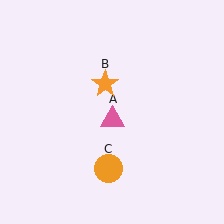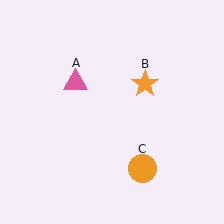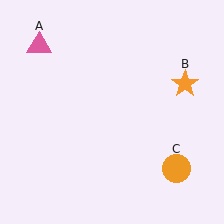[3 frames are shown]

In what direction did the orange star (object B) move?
The orange star (object B) moved right.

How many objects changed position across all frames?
3 objects changed position: pink triangle (object A), orange star (object B), orange circle (object C).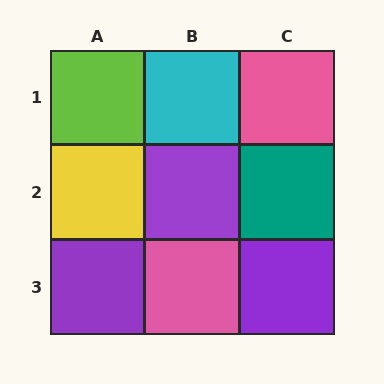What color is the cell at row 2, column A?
Yellow.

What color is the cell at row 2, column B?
Purple.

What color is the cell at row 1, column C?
Pink.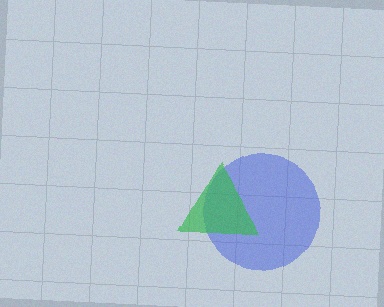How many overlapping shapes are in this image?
There are 2 overlapping shapes in the image.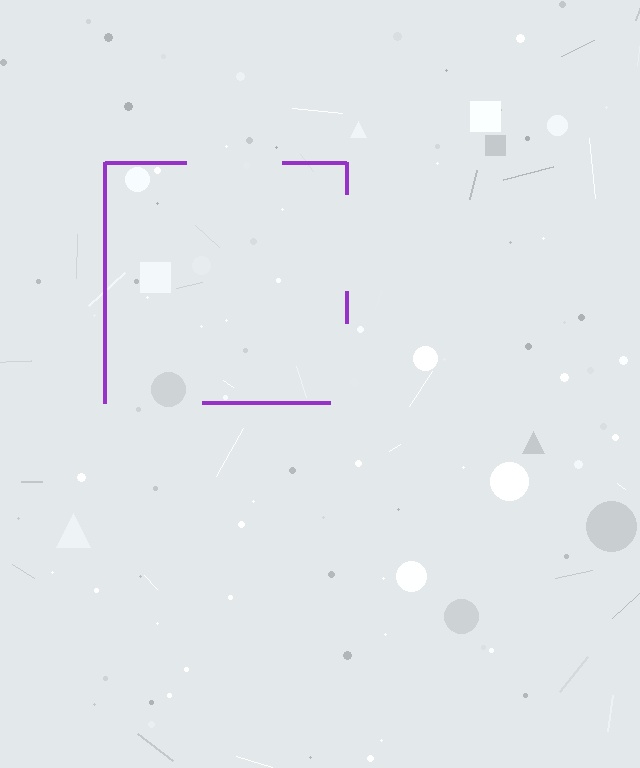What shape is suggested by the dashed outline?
The dashed outline suggests a square.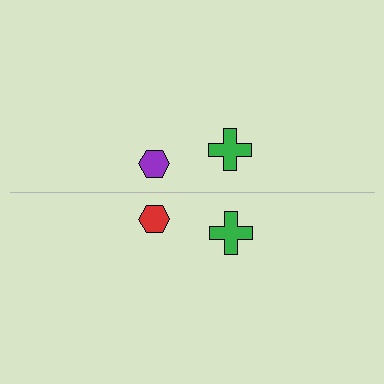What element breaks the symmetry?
The red hexagon on the bottom side breaks the symmetry — its mirror counterpart is purple.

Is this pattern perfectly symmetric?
No, the pattern is not perfectly symmetric. The red hexagon on the bottom side breaks the symmetry — its mirror counterpart is purple.